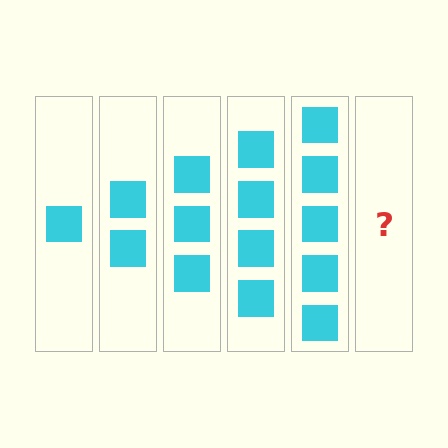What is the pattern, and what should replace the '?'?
The pattern is that each step adds one more square. The '?' should be 6 squares.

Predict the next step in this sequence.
The next step is 6 squares.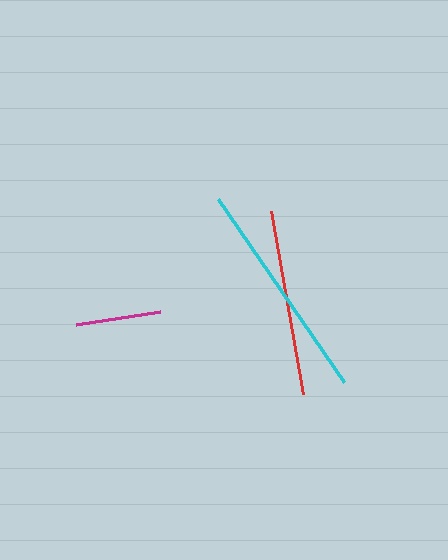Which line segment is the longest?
The cyan line is the longest at approximately 222 pixels.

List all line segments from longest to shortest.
From longest to shortest: cyan, red, magenta.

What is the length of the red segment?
The red segment is approximately 186 pixels long.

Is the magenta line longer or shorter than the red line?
The red line is longer than the magenta line.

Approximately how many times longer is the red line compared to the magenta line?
The red line is approximately 2.2 times the length of the magenta line.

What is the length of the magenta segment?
The magenta segment is approximately 85 pixels long.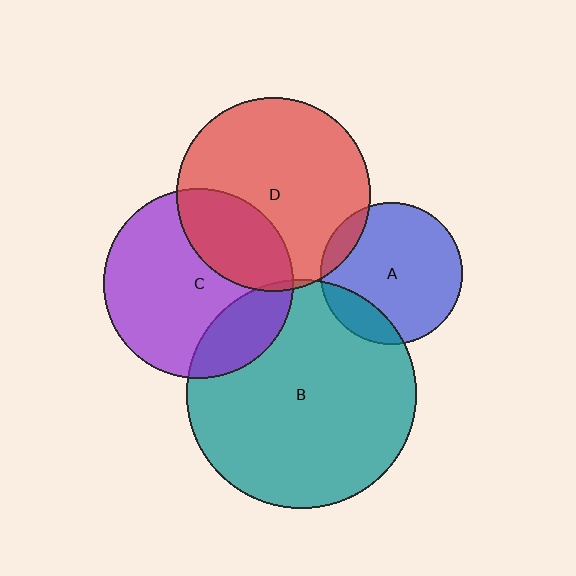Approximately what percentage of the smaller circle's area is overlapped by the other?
Approximately 20%.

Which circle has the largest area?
Circle B (teal).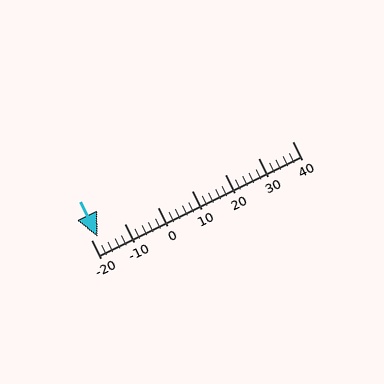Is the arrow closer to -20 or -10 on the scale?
The arrow is closer to -20.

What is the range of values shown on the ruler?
The ruler shows values from -20 to 40.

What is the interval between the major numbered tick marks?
The major tick marks are spaced 10 units apart.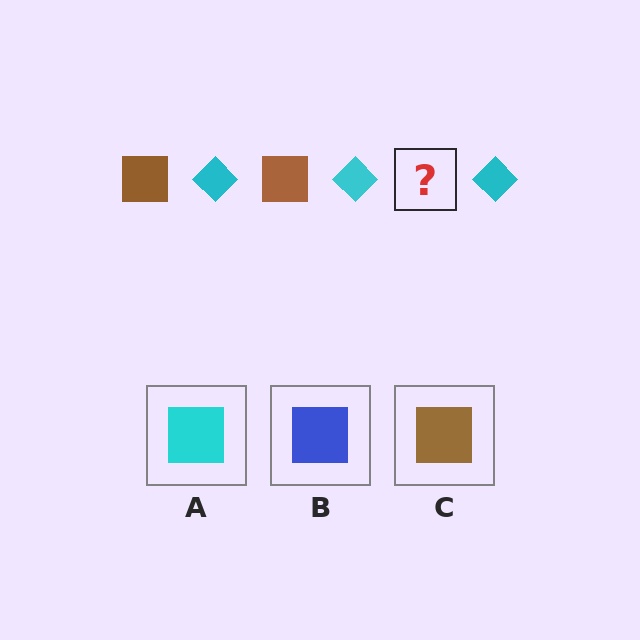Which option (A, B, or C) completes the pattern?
C.